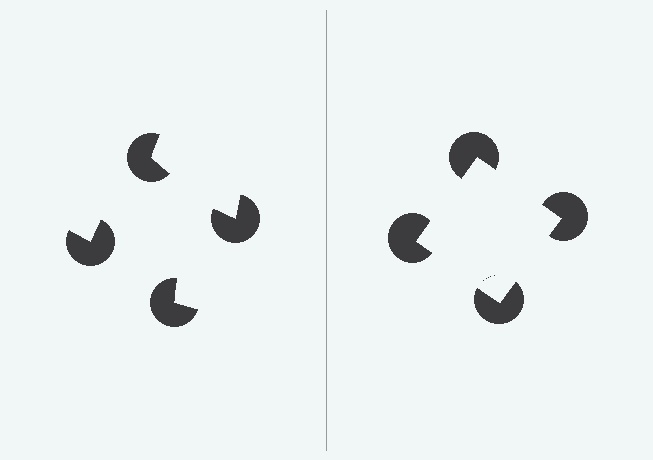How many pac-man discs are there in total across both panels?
8 — 4 on each side.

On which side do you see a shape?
An illusory square appears on the right side. On the left side the wedge cuts are rotated, so no coherent shape forms.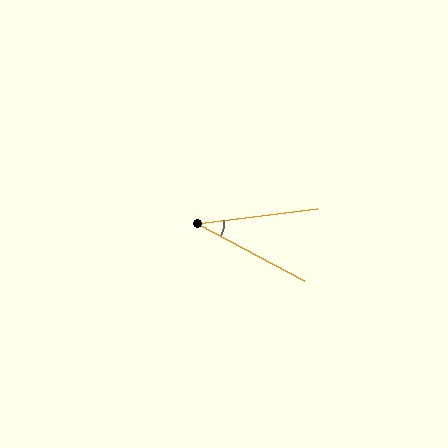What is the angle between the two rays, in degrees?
Approximately 35 degrees.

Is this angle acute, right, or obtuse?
It is acute.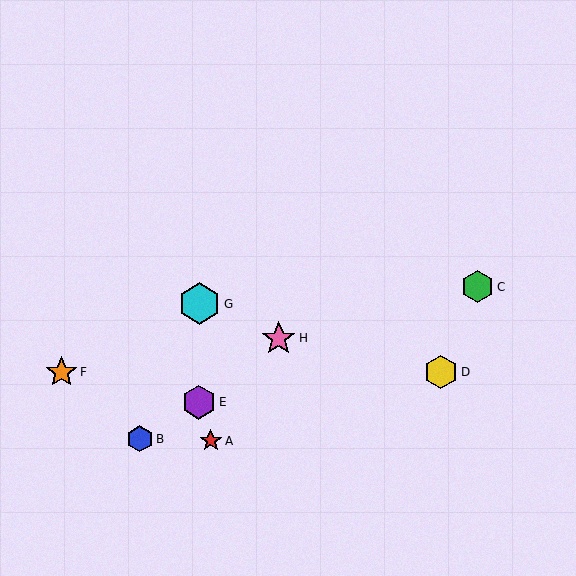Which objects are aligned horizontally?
Objects D, F are aligned horizontally.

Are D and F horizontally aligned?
Yes, both are at y≈372.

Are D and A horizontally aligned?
No, D is at y≈372 and A is at y≈441.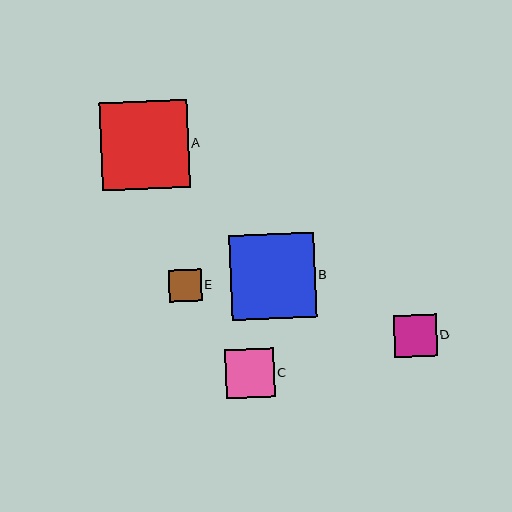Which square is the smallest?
Square E is the smallest with a size of approximately 33 pixels.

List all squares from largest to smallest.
From largest to smallest: A, B, C, D, E.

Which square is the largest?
Square A is the largest with a size of approximately 88 pixels.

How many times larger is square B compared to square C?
Square B is approximately 1.7 times the size of square C.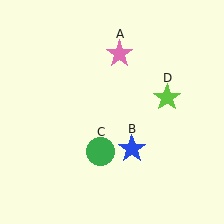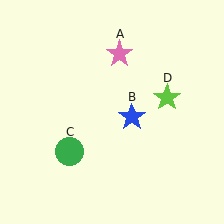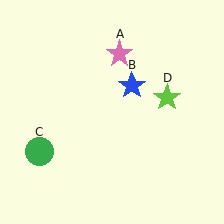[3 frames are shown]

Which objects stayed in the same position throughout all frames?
Pink star (object A) and lime star (object D) remained stationary.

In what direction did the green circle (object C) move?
The green circle (object C) moved left.